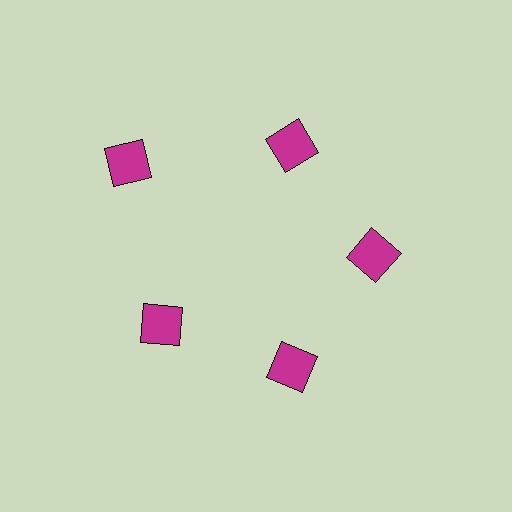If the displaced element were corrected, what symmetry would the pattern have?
It would have 5-fold rotational symmetry — the pattern would map onto itself every 72 degrees.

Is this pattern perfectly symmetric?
No. The 5 magenta squares are arranged in a ring, but one element near the 10 o'clock position is pushed outward from the center, breaking the 5-fold rotational symmetry.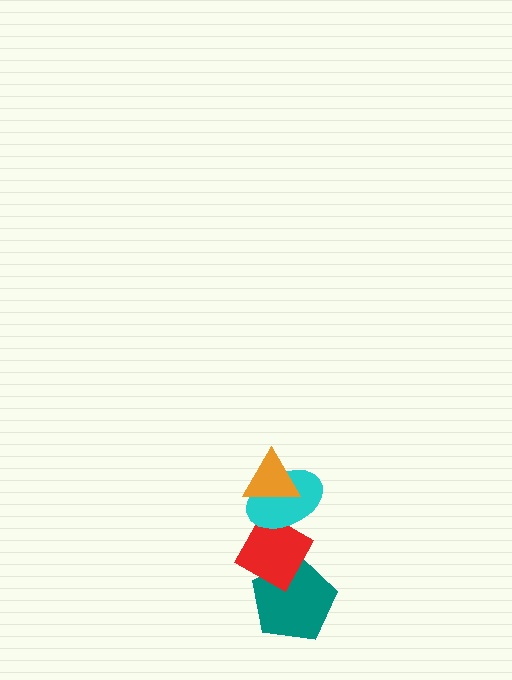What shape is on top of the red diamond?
The cyan ellipse is on top of the red diamond.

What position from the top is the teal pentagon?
The teal pentagon is 4th from the top.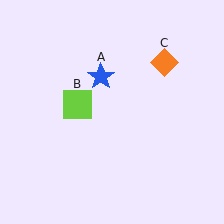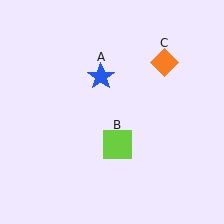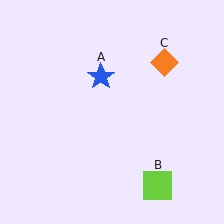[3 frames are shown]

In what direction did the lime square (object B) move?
The lime square (object B) moved down and to the right.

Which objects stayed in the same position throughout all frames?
Blue star (object A) and orange diamond (object C) remained stationary.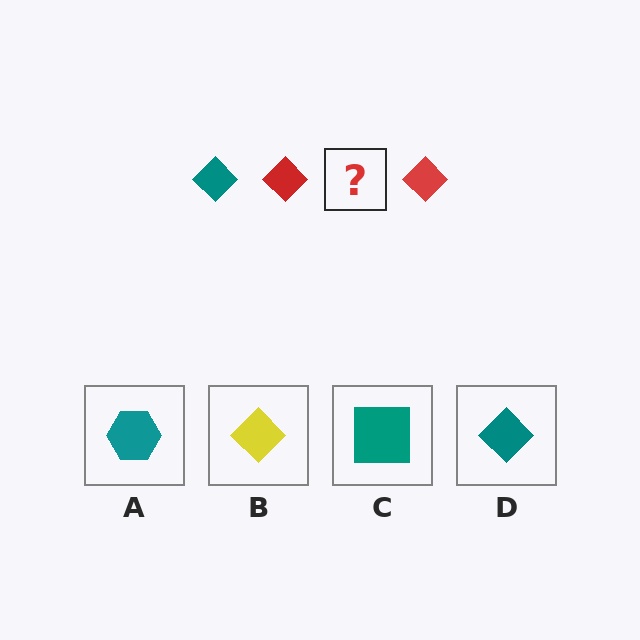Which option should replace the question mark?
Option D.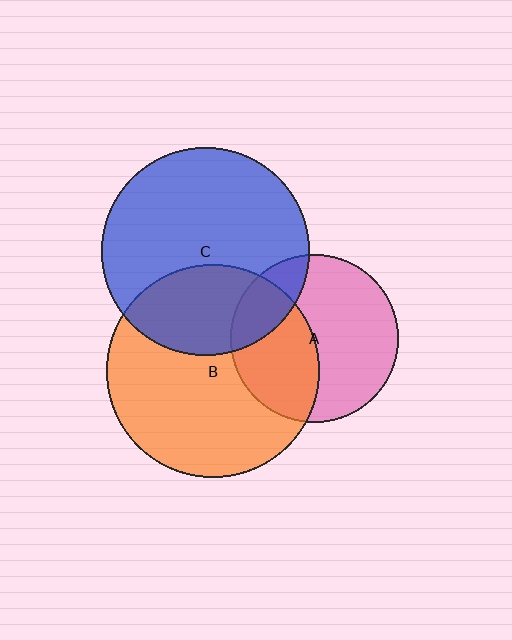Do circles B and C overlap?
Yes.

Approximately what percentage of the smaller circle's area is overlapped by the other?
Approximately 35%.